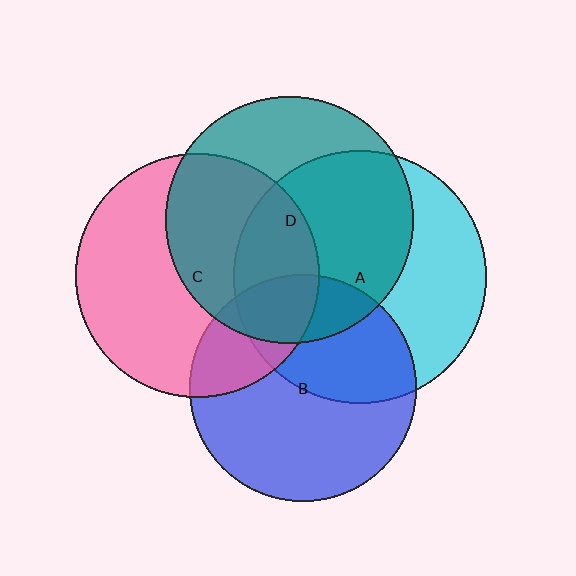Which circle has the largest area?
Circle A (cyan).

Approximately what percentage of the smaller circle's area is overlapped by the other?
Approximately 25%.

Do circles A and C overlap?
Yes.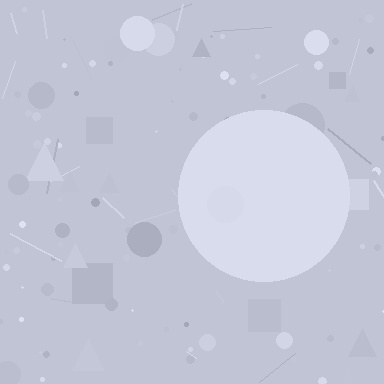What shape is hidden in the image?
A circle is hidden in the image.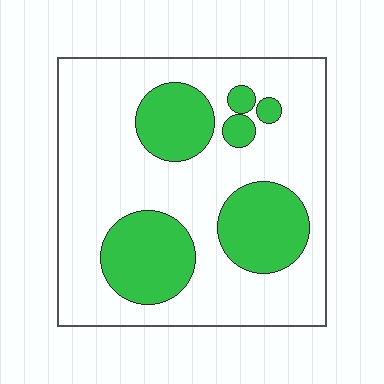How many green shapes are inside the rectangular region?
6.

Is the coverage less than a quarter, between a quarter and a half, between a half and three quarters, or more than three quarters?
Between a quarter and a half.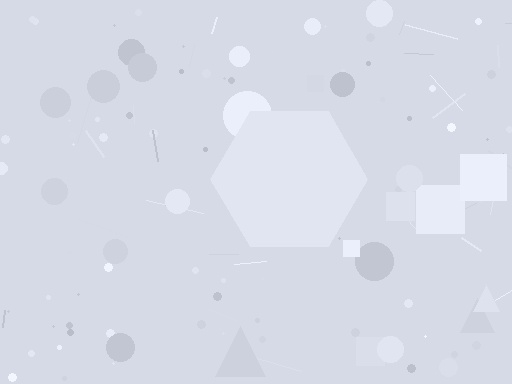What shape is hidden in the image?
A hexagon is hidden in the image.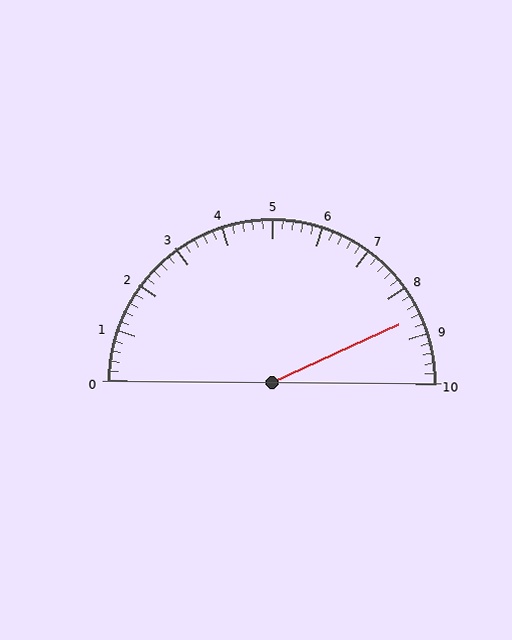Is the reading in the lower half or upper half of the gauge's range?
The reading is in the upper half of the range (0 to 10).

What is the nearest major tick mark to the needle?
The nearest major tick mark is 9.